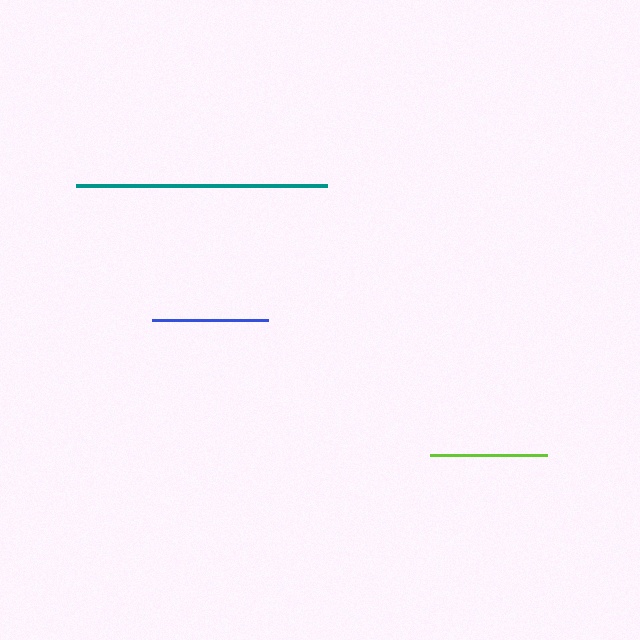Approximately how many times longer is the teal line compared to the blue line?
The teal line is approximately 2.2 times the length of the blue line.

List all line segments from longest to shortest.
From longest to shortest: teal, lime, blue.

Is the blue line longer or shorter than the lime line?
The lime line is longer than the blue line.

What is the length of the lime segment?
The lime segment is approximately 117 pixels long.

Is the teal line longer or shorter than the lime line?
The teal line is longer than the lime line.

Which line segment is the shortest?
The blue line is the shortest at approximately 116 pixels.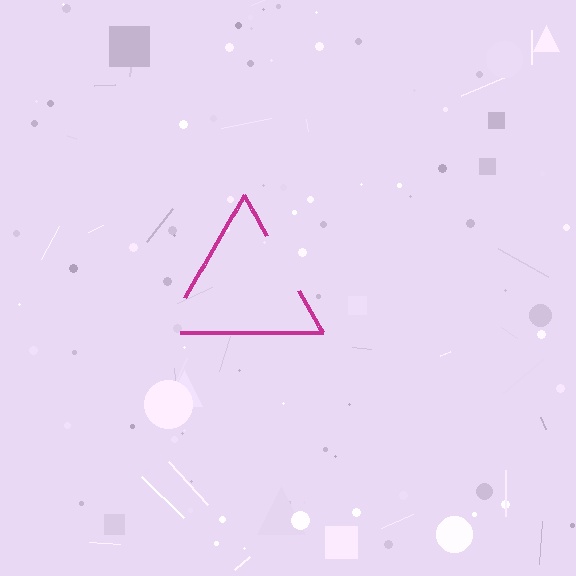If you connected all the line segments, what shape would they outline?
They would outline a triangle.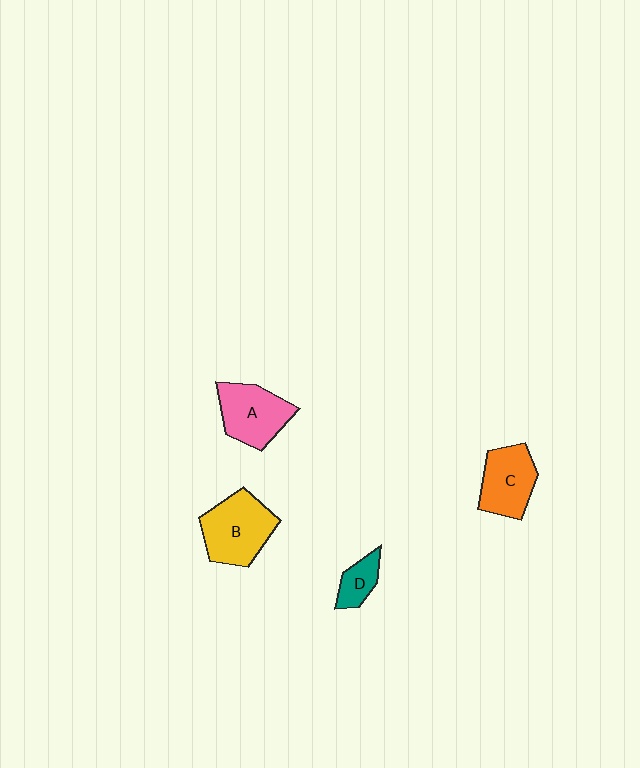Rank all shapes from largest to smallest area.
From largest to smallest: B (yellow), A (pink), C (orange), D (teal).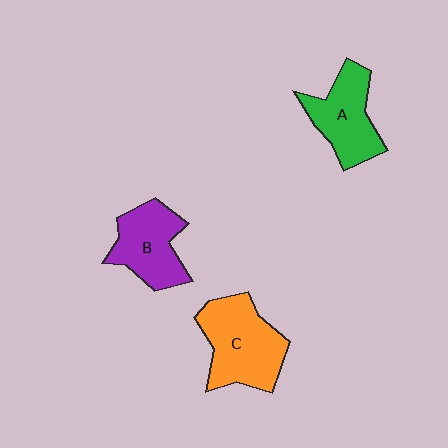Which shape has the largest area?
Shape C (orange).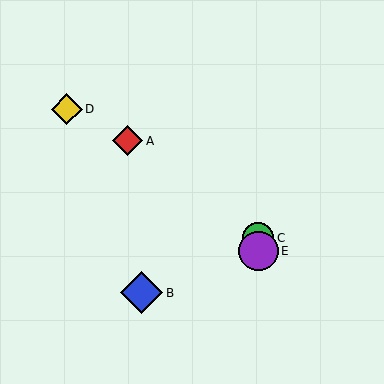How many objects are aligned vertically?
2 objects (C, E) are aligned vertically.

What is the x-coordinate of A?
Object A is at x≈128.